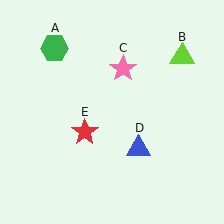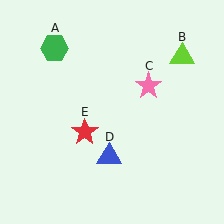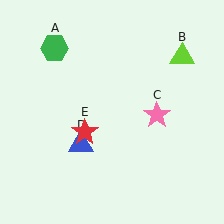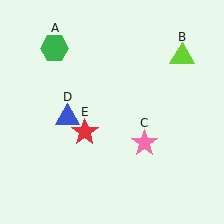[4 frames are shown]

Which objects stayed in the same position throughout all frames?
Green hexagon (object A) and lime triangle (object B) and red star (object E) remained stationary.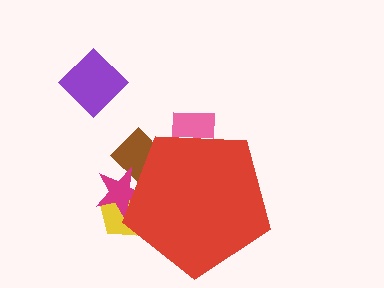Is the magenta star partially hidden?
Yes, the magenta star is partially hidden behind the red pentagon.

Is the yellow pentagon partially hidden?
Yes, the yellow pentagon is partially hidden behind the red pentagon.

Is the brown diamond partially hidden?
Yes, the brown diamond is partially hidden behind the red pentagon.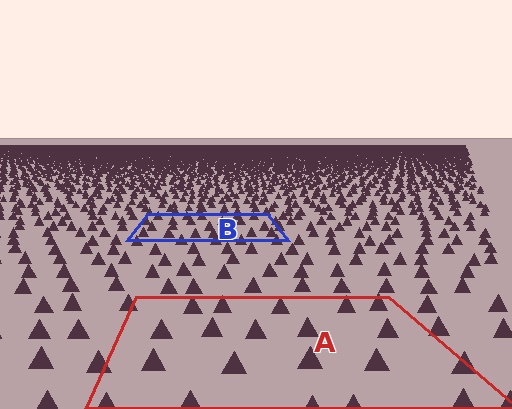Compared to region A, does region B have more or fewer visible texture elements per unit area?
Region B has more texture elements per unit area — they are packed more densely because it is farther away.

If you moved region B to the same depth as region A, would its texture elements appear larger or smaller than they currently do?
They would appear larger. At a closer depth, the same texture elements are projected at a bigger on-screen size.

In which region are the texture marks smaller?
The texture marks are smaller in region B, because it is farther away.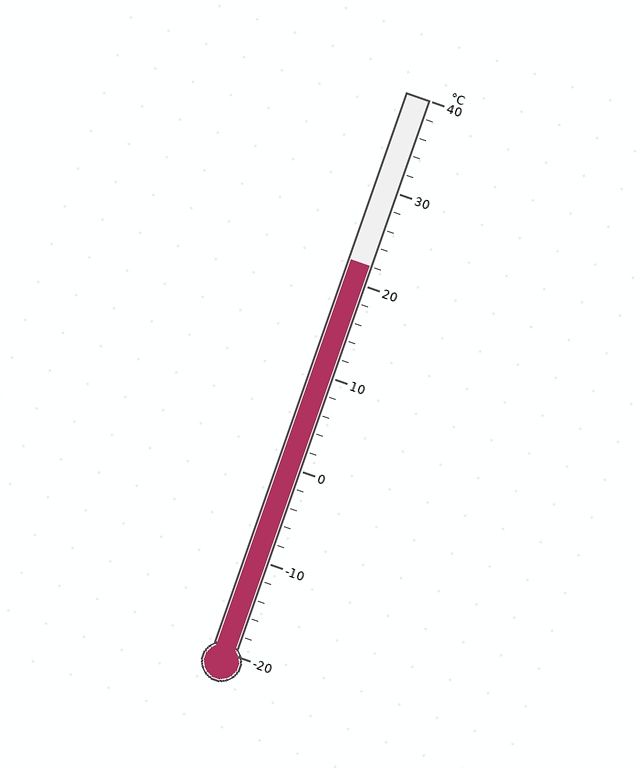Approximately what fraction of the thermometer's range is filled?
The thermometer is filled to approximately 70% of its range.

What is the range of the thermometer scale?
The thermometer scale ranges from -20°C to 40°C.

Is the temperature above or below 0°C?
The temperature is above 0°C.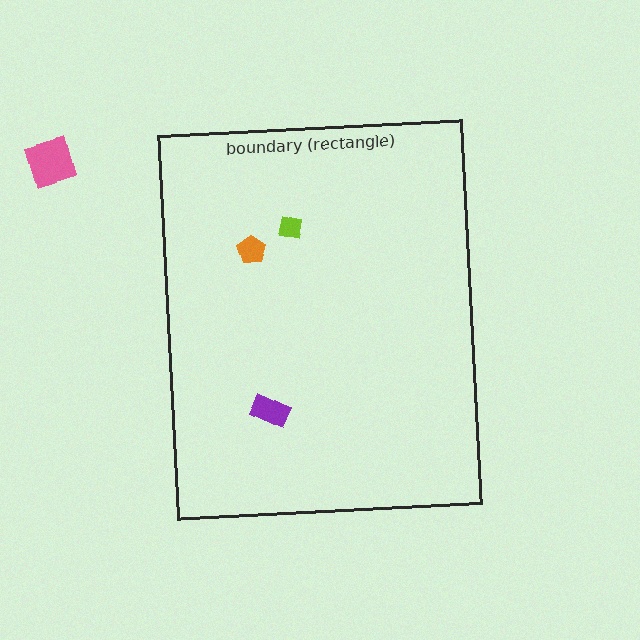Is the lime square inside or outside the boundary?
Inside.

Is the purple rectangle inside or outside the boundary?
Inside.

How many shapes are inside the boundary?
3 inside, 1 outside.